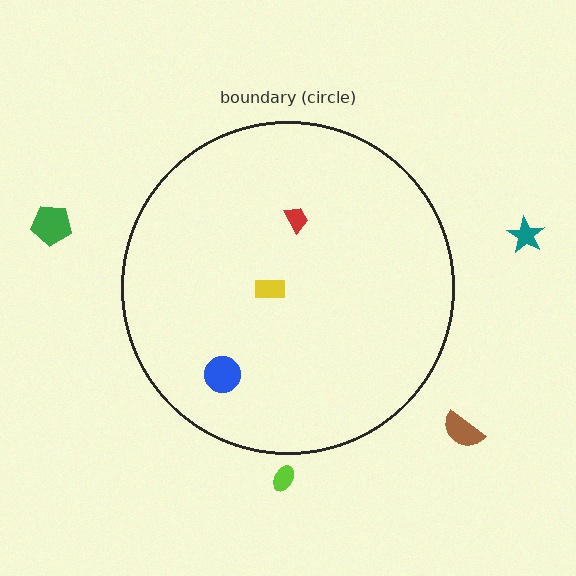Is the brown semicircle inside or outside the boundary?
Outside.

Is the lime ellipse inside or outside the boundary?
Outside.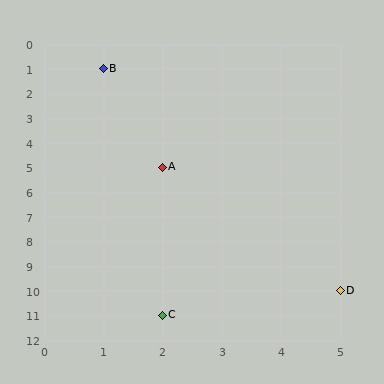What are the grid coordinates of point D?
Point D is at grid coordinates (5, 10).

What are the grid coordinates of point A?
Point A is at grid coordinates (2, 5).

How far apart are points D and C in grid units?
Points D and C are 3 columns and 1 row apart (about 3.2 grid units diagonally).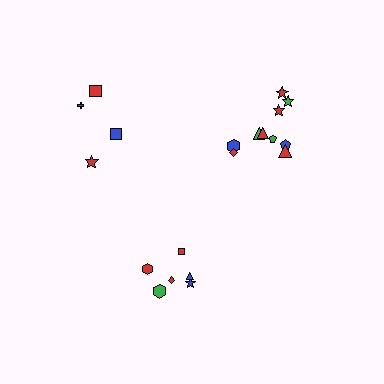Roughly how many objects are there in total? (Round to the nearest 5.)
Roughly 20 objects in total.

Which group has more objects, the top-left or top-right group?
The top-right group.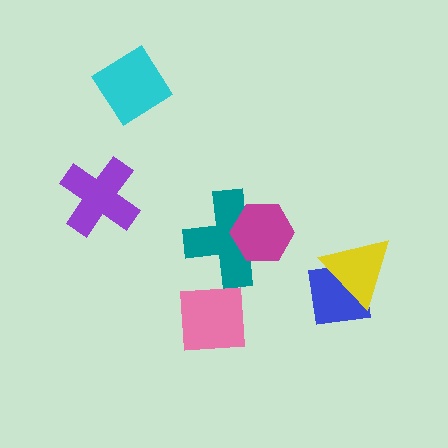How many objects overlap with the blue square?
1 object overlaps with the blue square.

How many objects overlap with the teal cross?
1 object overlaps with the teal cross.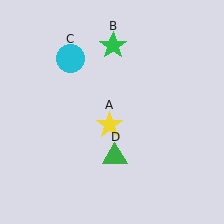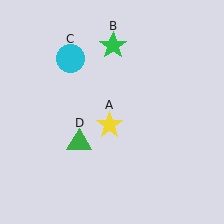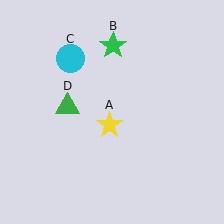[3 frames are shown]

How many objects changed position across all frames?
1 object changed position: green triangle (object D).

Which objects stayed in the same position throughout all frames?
Yellow star (object A) and green star (object B) and cyan circle (object C) remained stationary.